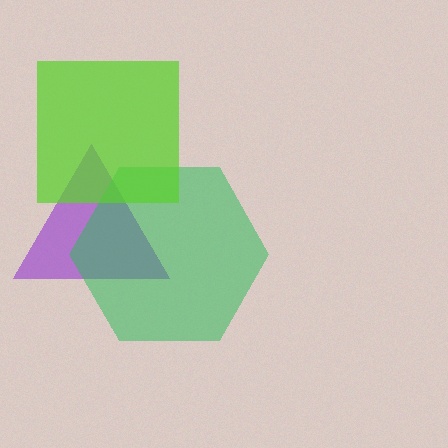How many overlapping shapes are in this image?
There are 3 overlapping shapes in the image.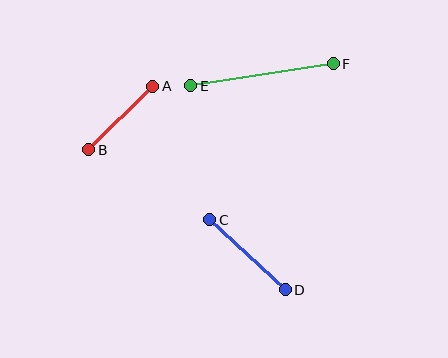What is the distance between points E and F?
The distance is approximately 144 pixels.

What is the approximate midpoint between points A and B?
The midpoint is at approximately (121, 118) pixels.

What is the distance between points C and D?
The distance is approximately 103 pixels.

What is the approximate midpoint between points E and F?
The midpoint is at approximately (262, 75) pixels.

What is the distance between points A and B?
The distance is approximately 90 pixels.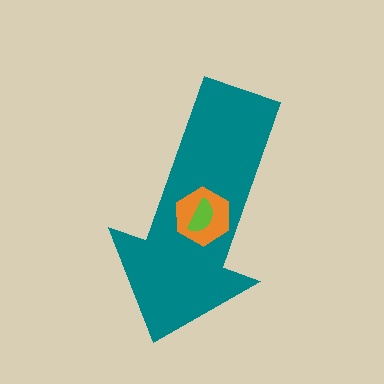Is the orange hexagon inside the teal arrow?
Yes.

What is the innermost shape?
The lime semicircle.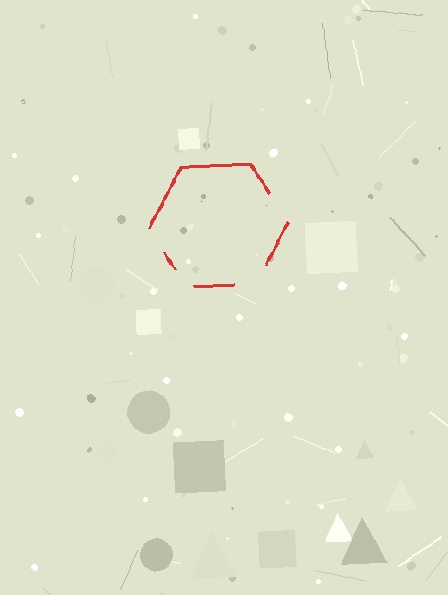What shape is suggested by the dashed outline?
The dashed outline suggests a hexagon.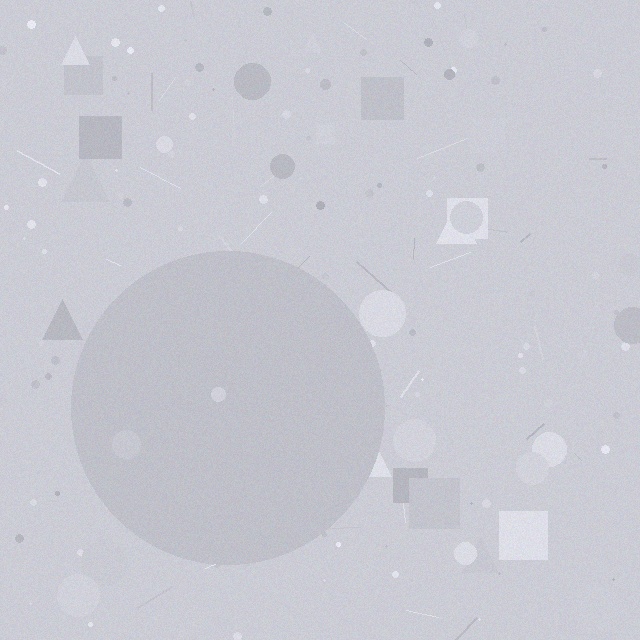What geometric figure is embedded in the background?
A circle is embedded in the background.